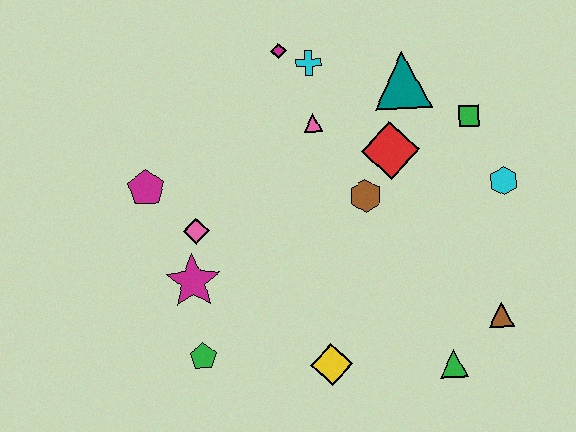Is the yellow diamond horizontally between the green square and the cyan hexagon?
No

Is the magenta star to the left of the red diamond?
Yes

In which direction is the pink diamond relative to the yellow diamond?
The pink diamond is above the yellow diamond.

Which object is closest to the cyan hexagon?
The green square is closest to the cyan hexagon.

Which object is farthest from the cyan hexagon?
The magenta pentagon is farthest from the cyan hexagon.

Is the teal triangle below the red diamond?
No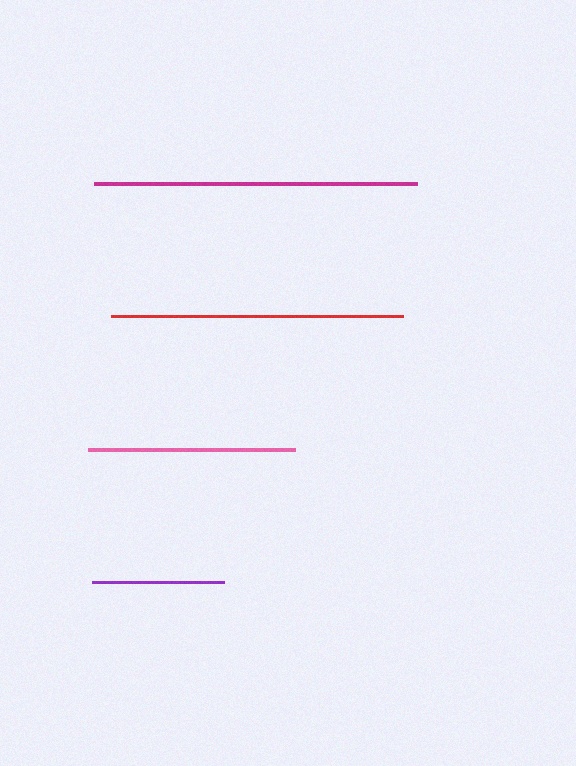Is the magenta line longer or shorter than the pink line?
The magenta line is longer than the pink line.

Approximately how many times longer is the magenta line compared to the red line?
The magenta line is approximately 1.1 times the length of the red line.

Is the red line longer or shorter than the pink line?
The red line is longer than the pink line.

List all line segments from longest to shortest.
From longest to shortest: magenta, red, pink, purple.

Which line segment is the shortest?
The purple line is the shortest at approximately 131 pixels.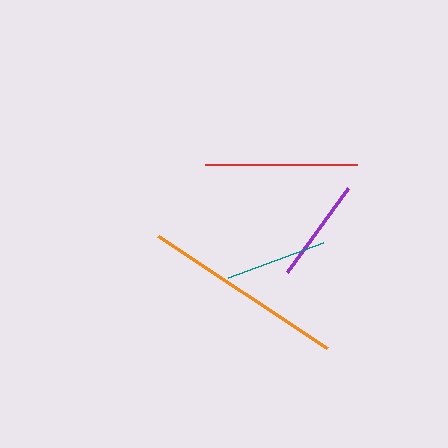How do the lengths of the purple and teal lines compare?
The purple and teal lines are approximately the same length.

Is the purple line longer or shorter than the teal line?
The purple line is longer than the teal line.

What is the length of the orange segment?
The orange segment is approximately 203 pixels long.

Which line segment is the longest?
The orange line is the longest at approximately 203 pixels.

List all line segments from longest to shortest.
From longest to shortest: orange, red, purple, teal.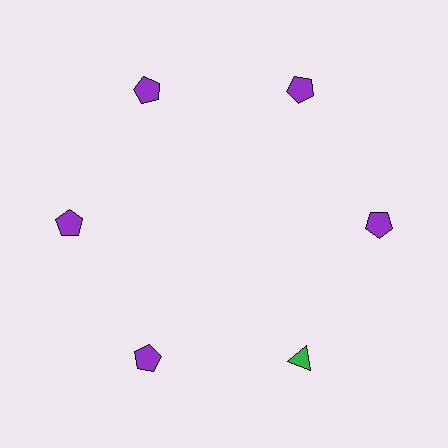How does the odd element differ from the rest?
It differs in both color (green instead of purple) and shape (triangle instead of pentagon).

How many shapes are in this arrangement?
There are 6 shapes arranged in a ring pattern.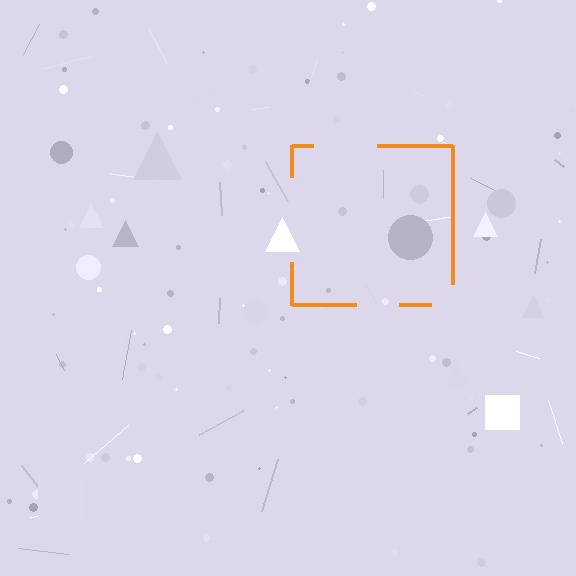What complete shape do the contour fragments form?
The contour fragments form a square.